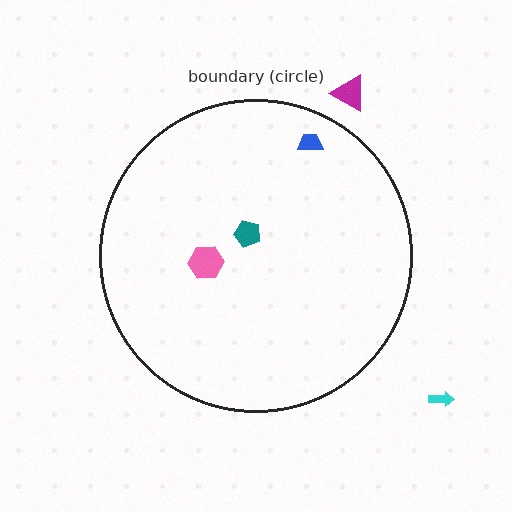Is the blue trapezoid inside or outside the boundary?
Inside.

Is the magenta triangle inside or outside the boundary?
Outside.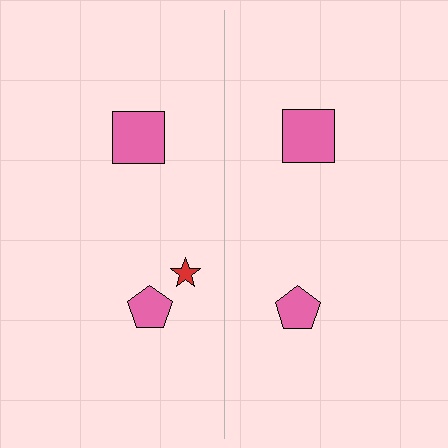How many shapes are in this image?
There are 5 shapes in this image.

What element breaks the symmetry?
A red star is missing from the right side.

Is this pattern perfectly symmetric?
No, the pattern is not perfectly symmetric. A red star is missing from the right side.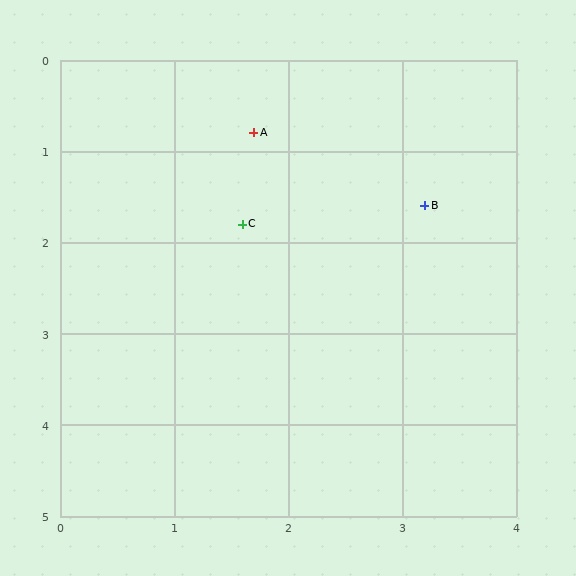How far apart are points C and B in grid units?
Points C and B are about 1.6 grid units apart.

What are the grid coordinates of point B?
Point B is at approximately (3.2, 1.6).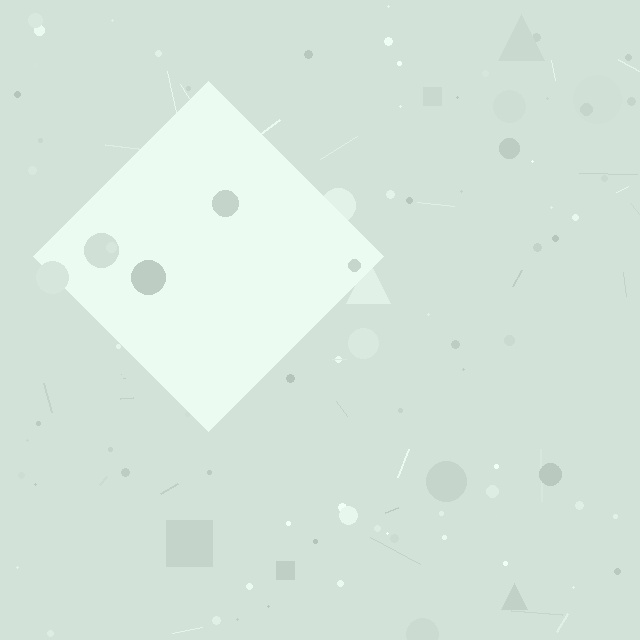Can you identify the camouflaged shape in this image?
The camouflaged shape is a diamond.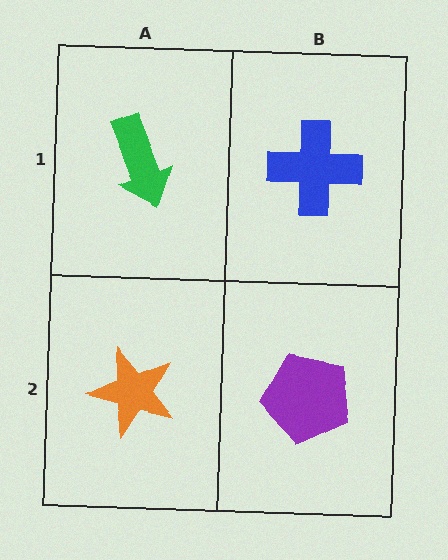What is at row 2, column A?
An orange star.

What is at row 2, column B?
A purple pentagon.